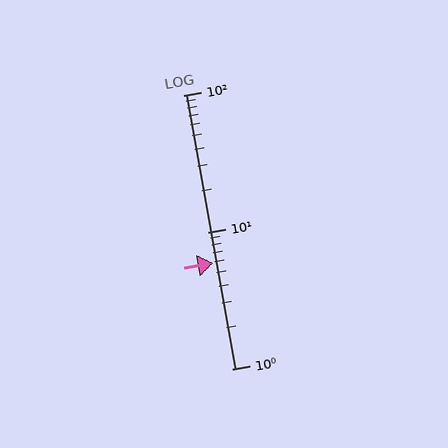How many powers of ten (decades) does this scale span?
The scale spans 2 decades, from 1 to 100.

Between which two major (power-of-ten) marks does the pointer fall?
The pointer is between 1 and 10.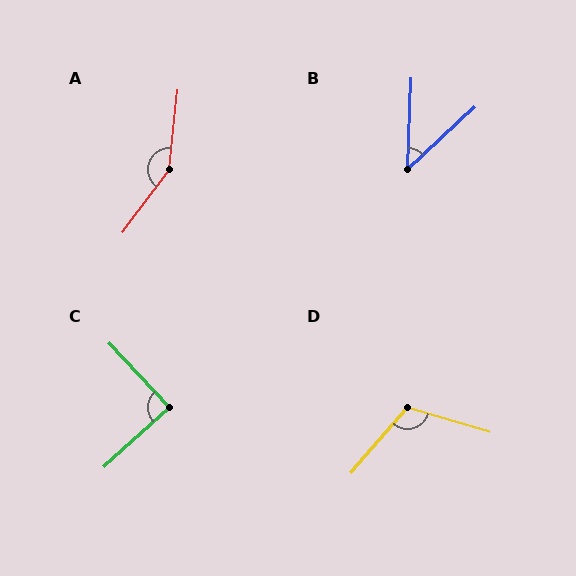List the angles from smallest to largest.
B (45°), C (89°), D (114°), A (149°).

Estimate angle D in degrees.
Approximately 114 degrees.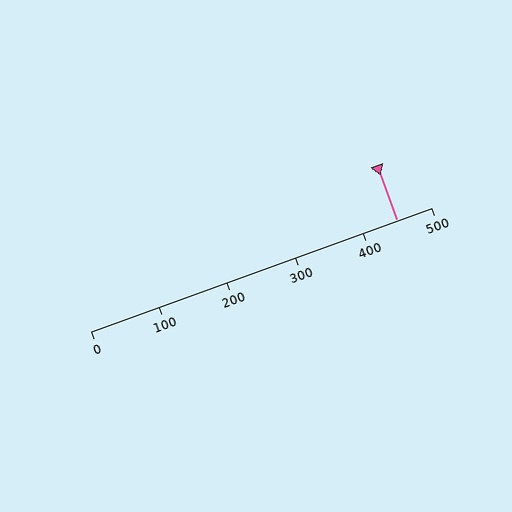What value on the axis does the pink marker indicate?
The marker indicates approximately 450.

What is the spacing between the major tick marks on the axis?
The major ticks are spaced 100 apart.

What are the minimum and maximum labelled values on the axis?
The axis runs from 0 to 500.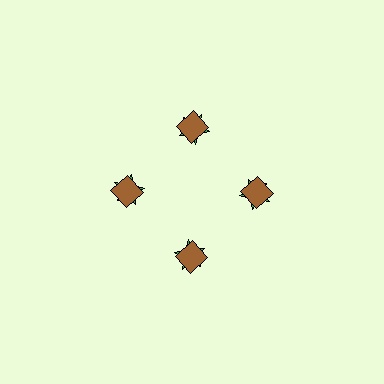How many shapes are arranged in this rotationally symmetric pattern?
There are 8 shapes, arranged in 4 groups of 2.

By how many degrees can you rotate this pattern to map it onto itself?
The pattern maps onto itself every 90 degrees of rotation.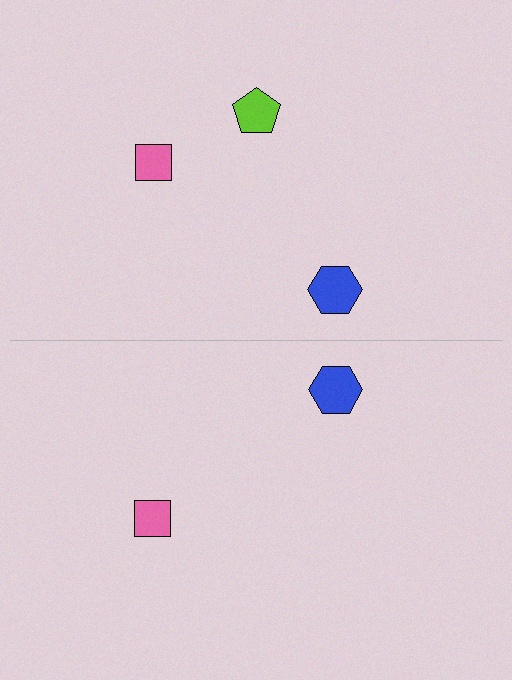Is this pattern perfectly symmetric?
No, the pattern is not perfectly symmetric. A lime pentagon is missing from the bottom side.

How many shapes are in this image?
There are 5 shapes in this image.